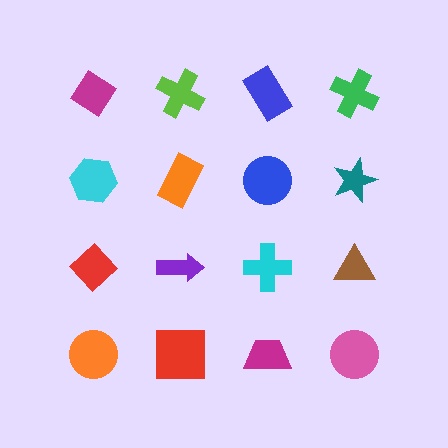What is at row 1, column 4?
A green cross.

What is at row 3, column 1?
A red diamond.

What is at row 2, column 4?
A teal star.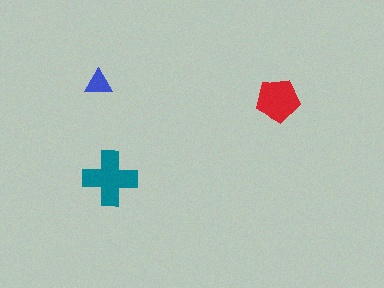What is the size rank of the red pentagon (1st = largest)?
2nd.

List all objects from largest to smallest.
The teal cross, the red pentagon, the blue triangle.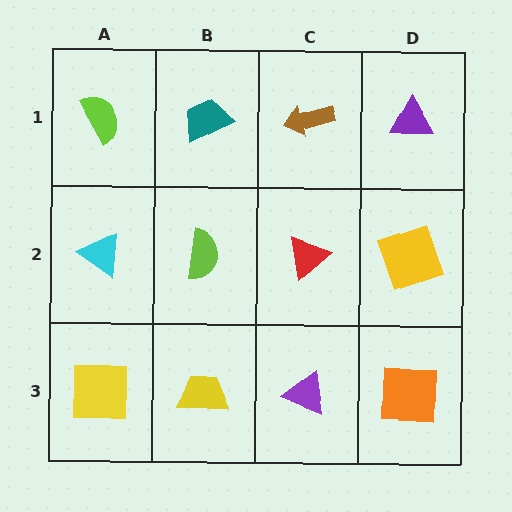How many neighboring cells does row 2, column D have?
3.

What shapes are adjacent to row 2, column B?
A teal trapezoid (row 1, column B), a yellow trapezoid (row 3, column B), a cyan triangle (row 2, column A), a red triangle (row 2, column C).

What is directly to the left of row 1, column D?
A brown arrow.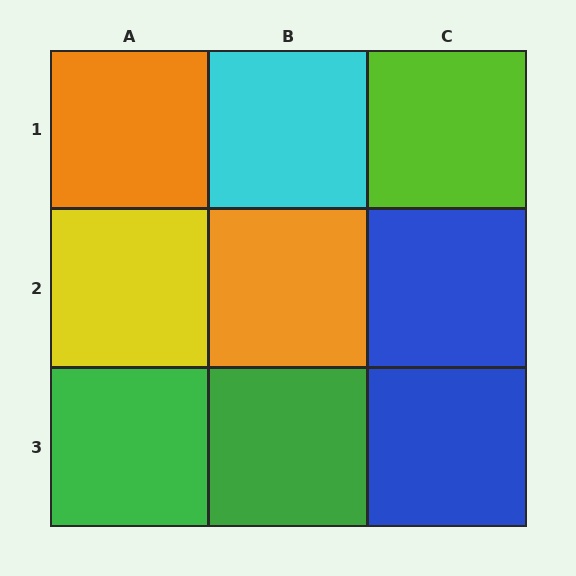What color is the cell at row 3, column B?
Green.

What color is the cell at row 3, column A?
Green.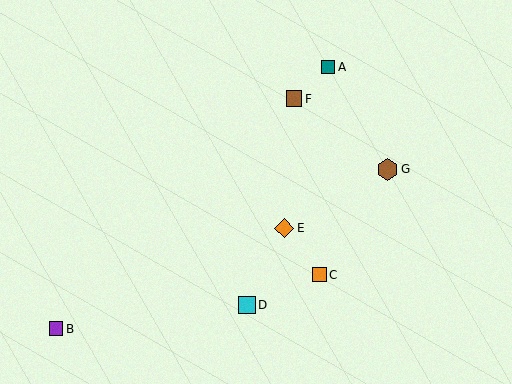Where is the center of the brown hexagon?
The center of the brown hexagon is at (388, 169).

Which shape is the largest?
The brown hexagon (labeled G) is the largest.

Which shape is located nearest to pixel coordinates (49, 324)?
The purple square (labeled B) at (56, 329) is nearest to that location.